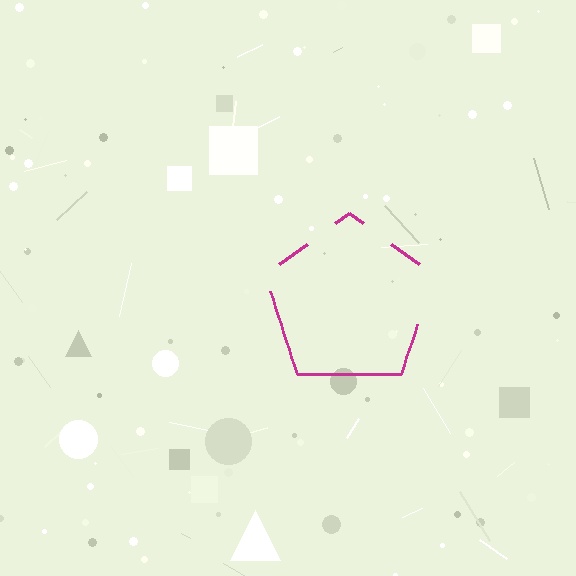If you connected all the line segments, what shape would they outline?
They would outline a pentagon.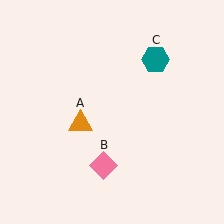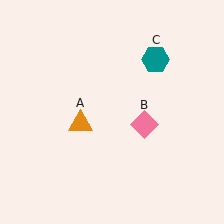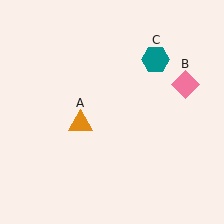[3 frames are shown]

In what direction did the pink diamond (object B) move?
The pink diamond (object B) moved up and to the right.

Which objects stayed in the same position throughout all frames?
Orange triangle (object A) and teal hexagon (object C) remained stationary.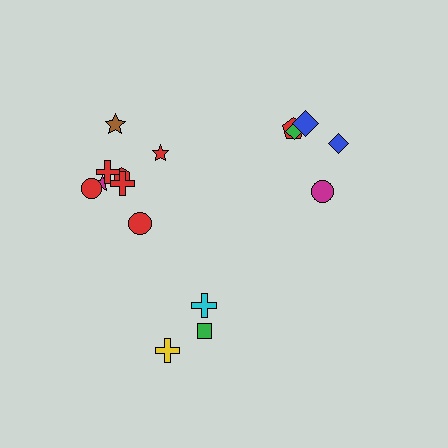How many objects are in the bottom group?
There are 3 objects.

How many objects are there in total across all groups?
There are 16 objects.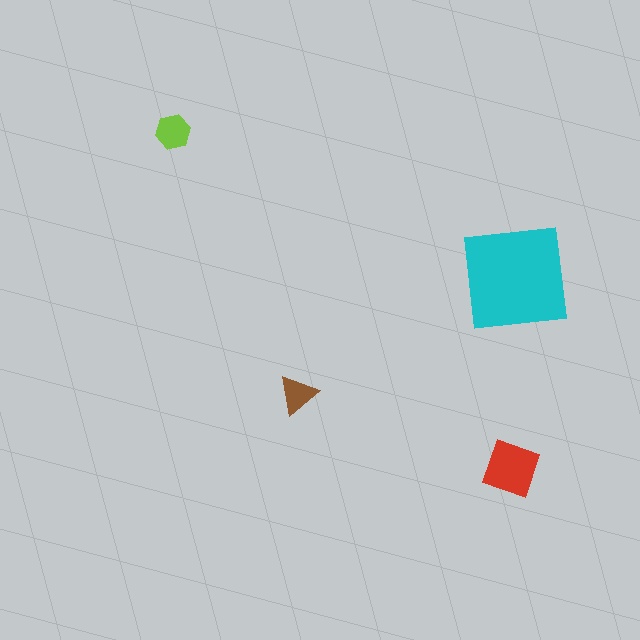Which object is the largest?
The cyan square.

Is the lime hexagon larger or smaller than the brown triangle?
Larger.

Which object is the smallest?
The brown triangle.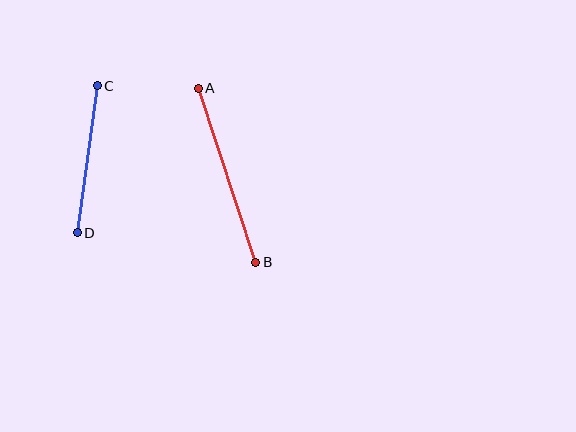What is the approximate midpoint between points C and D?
The midpoint is at approximately (87, 159) pixels.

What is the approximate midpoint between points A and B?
The midpoint is at approximately (227, 175) pixels.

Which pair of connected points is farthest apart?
Points A and B are farthest apart.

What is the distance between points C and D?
The distance is approximately 149 pixels.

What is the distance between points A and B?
The distance is approximately 183 pixels.